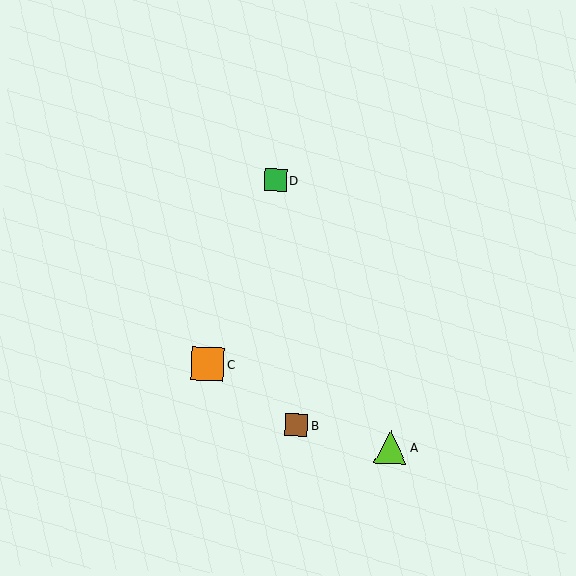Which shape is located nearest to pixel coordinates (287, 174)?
The green square (labeled D) at (275, 180) is nearest to that location.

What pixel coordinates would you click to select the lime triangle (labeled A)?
Click at (390, 447) to select the lime triangle A.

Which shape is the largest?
The orange square (labeled C) is the largest.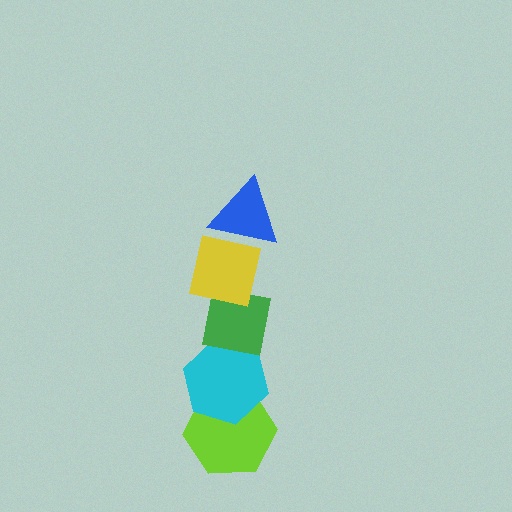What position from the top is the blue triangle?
The blue triangle is 1st from the top.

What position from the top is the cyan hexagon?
The cyan hexagon is 4th from the top.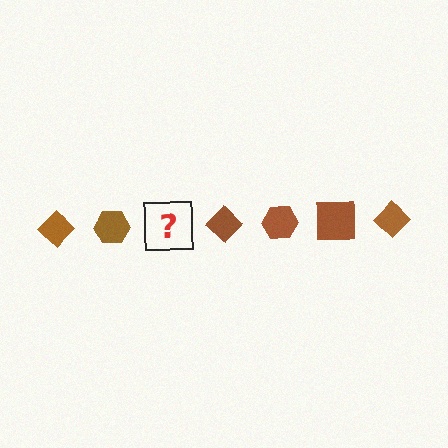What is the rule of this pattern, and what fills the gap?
The rule is that the pattern cycles through diamond, hexagon, square shapes in brown. The gap should be filled with a brown square.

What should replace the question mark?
The question mark should be replaced with a brown square.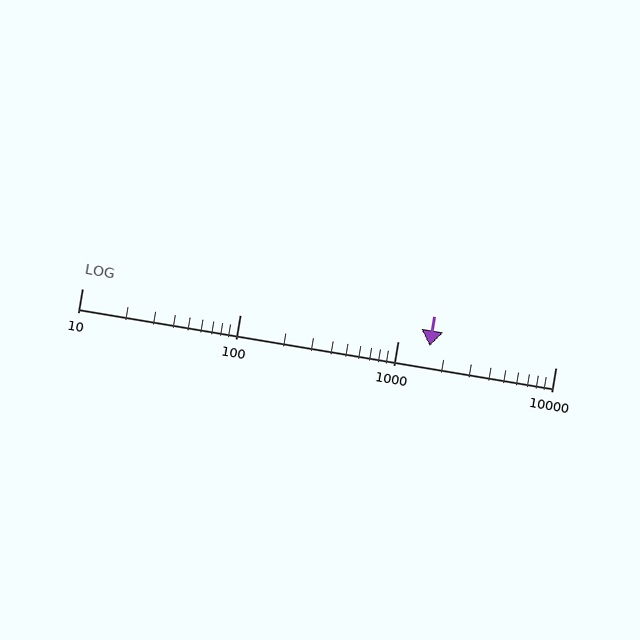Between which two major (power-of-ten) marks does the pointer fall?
The pointer is between 1000 and 10000.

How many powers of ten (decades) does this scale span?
The scale spans 3 decades, from 10 to 10000.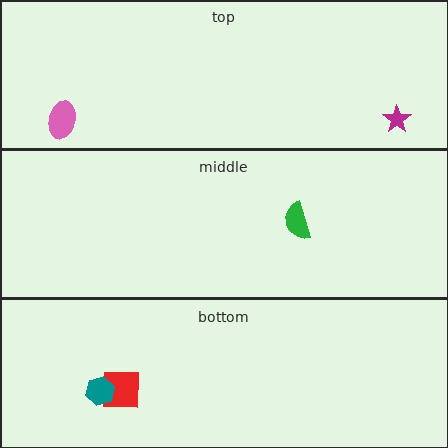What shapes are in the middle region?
The green semicircle.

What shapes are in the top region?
The pink ellipse, the magenta star.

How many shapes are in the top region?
2.